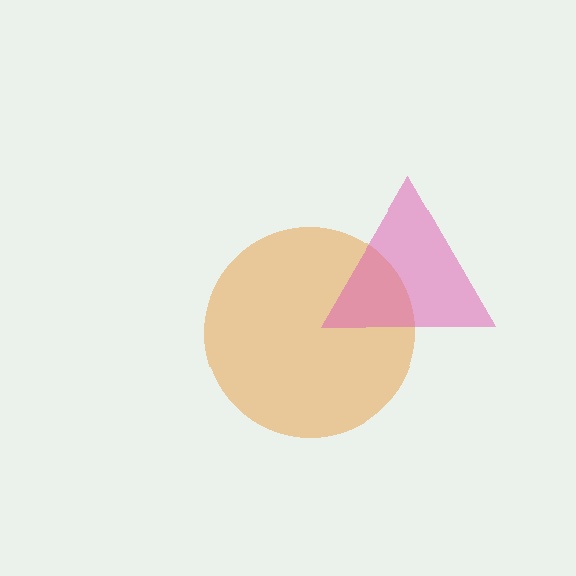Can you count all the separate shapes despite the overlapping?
Yes, there are 2 separate shapes.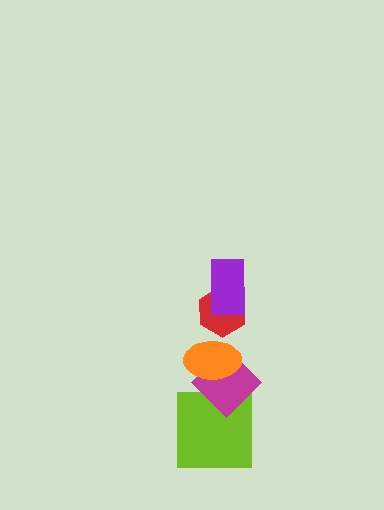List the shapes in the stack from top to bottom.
From top to bottom: the purple rectangle, the red hexagon, the orange ellipse, the magenta diamond, the lime square.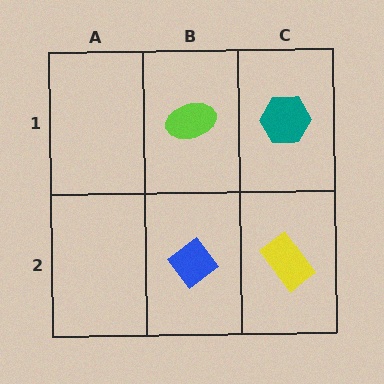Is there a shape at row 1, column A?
No, that cell is empty.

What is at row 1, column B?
A lime ellipse.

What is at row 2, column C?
A yellow rectangle.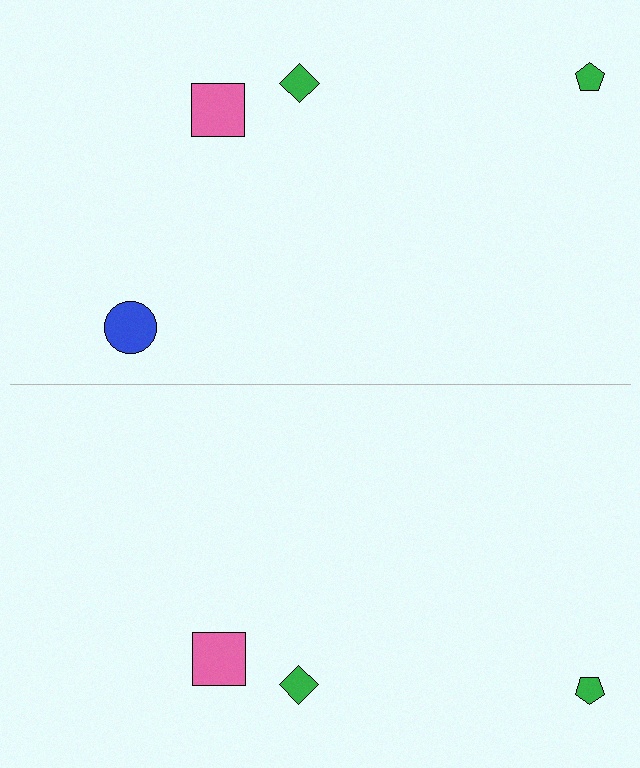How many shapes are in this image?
There are 7 shapes in this image.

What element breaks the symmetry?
A blue circle is missing from the bottom side.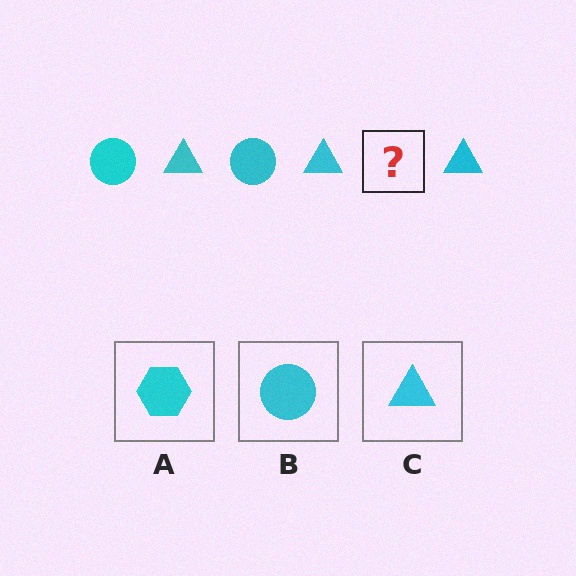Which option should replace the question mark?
Option B.